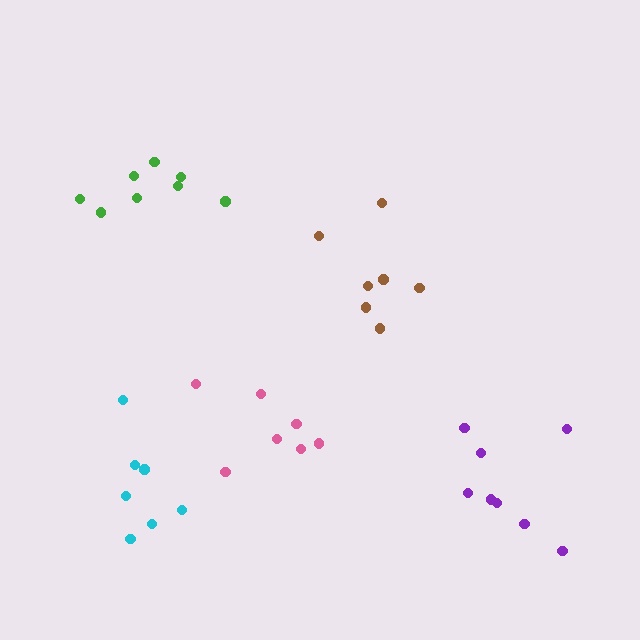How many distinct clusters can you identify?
There are 5 distinct clusters.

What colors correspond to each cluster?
The clusters are colored: purple, pink, brown, green, cyan.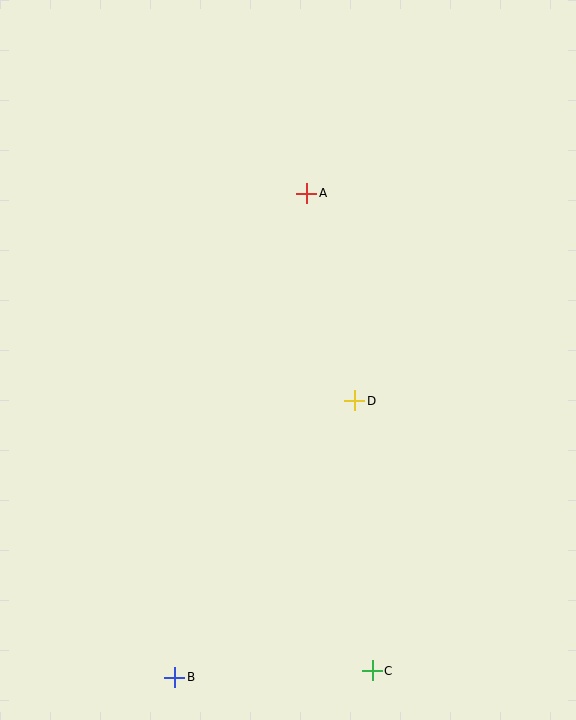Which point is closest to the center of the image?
Point D at (355, 401) is closest to the center.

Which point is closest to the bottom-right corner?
Point C is closest to the bottom-right corner.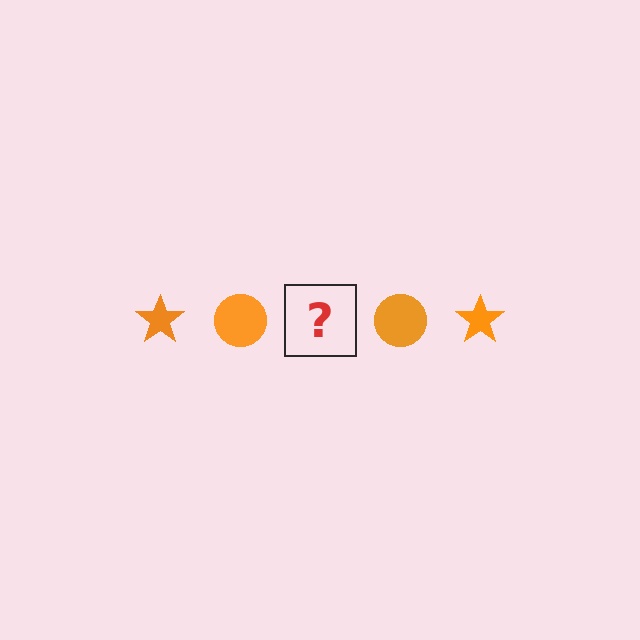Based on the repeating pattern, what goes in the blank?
The blank should be an orange star.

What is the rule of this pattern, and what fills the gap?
The rule is that the pattern cycles through star, circle shapes in orange. The gap should be filled with an orange star.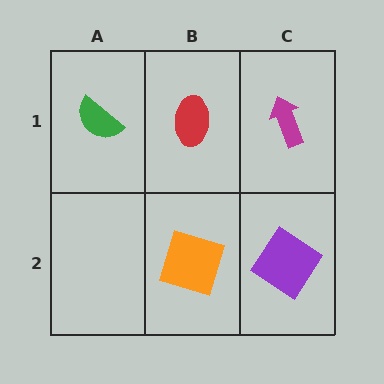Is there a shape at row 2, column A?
No, that cell is empty.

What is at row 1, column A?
A green semicircle.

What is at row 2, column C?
A purple diamond.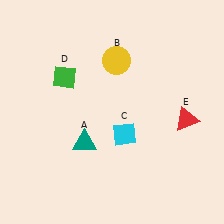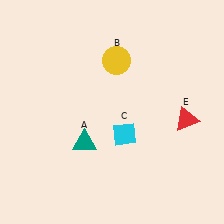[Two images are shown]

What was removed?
The green diamond (D) was removed in Image 2.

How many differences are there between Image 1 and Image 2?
There is 1 difference between the two images.